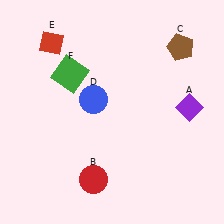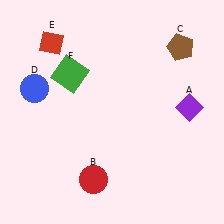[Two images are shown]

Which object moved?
The blue circle (D) moved left.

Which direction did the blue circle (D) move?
The blue circle (D) moved left.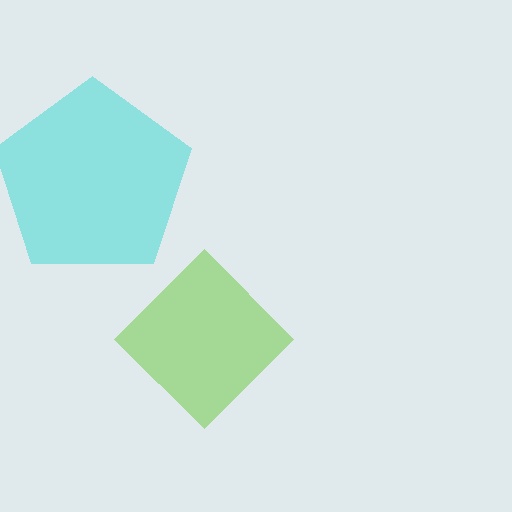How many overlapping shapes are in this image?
There are 2 overlapping shapes in the image.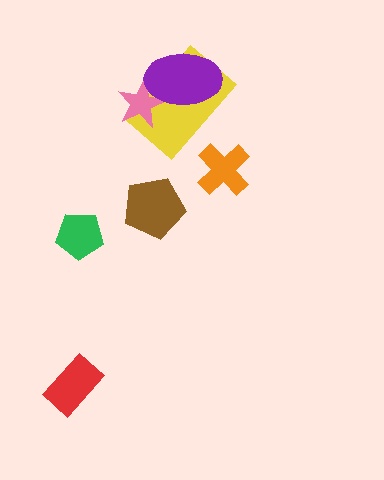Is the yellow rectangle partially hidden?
Yes, it is partially covered by another shape.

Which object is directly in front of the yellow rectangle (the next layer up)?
The pink star is directly in front of the yellow rectangle.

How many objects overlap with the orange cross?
0 objects overlap with the orange cross.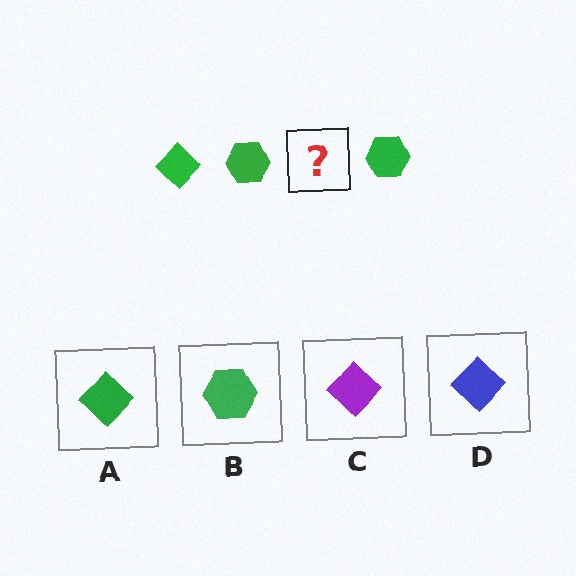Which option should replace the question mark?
Option A.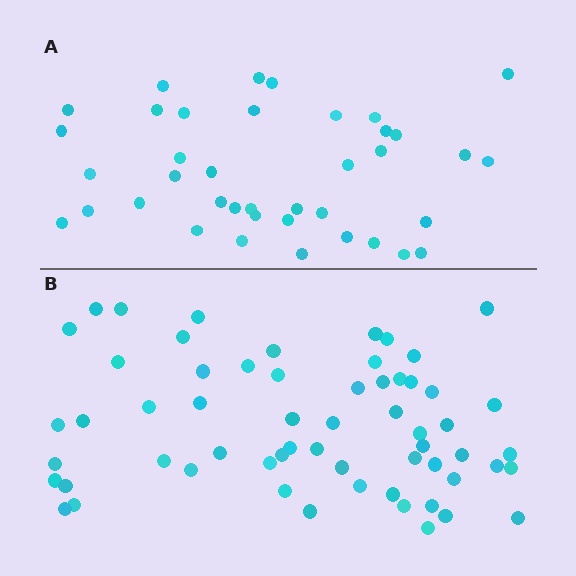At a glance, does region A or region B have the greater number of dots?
Region B (the bottom region) has more dots.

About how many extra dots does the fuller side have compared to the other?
Region B has approximately 20 more dots than region A.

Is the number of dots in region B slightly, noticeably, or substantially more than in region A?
Region B has substantially more. The ratio is roughly 1.5 to 1.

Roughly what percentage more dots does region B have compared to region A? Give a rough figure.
About 55% more.